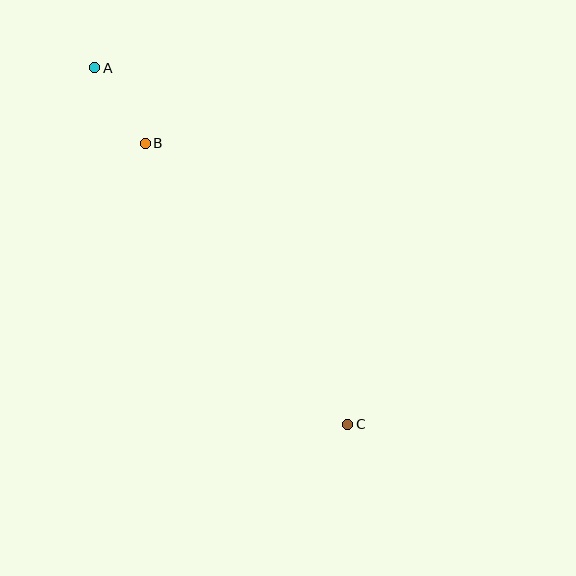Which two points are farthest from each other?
Points A and C are farthest from each other.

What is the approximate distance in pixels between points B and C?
The distance between B and C is approximately 346 pixels.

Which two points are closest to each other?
Points A and B are closest to each other.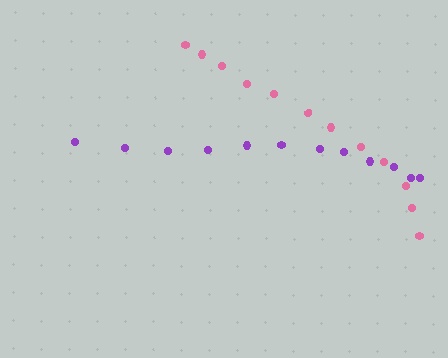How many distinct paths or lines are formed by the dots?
There are 2 distinct paths.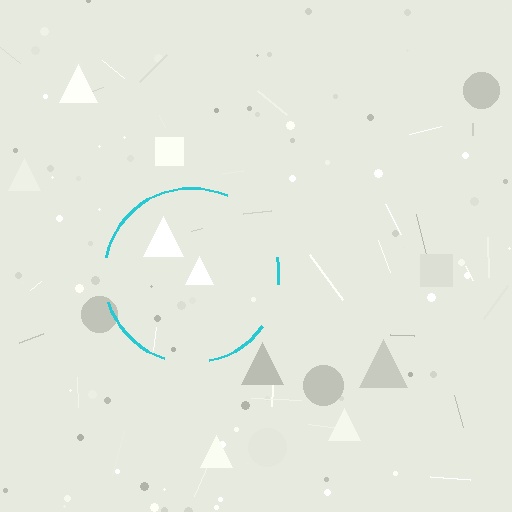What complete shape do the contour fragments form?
The contour fragments form a circle.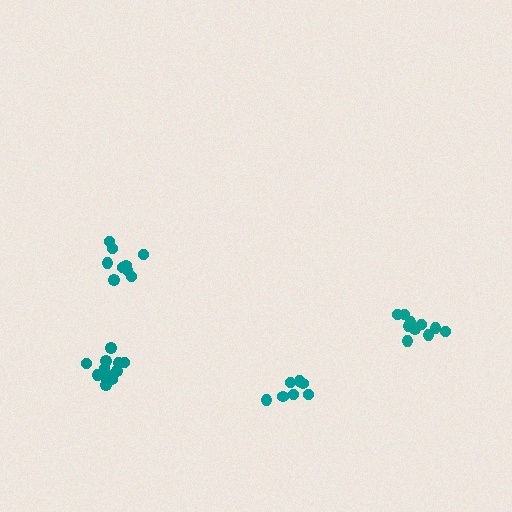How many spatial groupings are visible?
There are 4 spatial groupings.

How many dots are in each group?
Group 1: 12 dots, Group 2: 7 dots, Group 3: 10 dots, Group 4: 9 dots (38 total).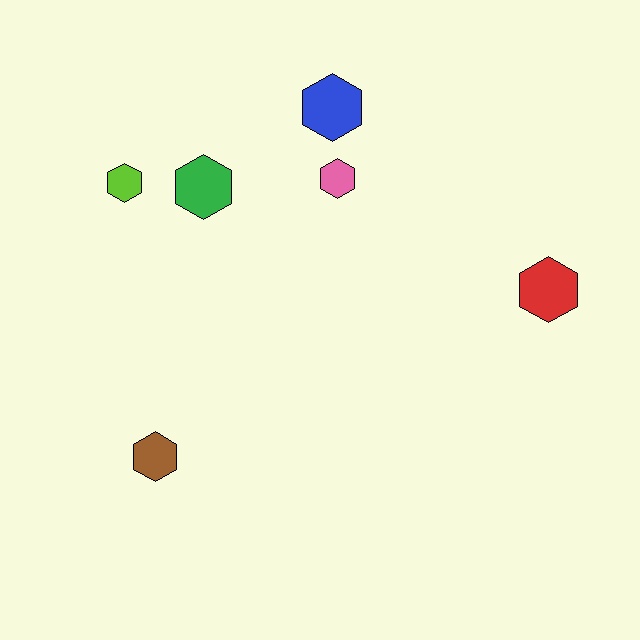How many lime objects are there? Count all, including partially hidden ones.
There is 1 lime object.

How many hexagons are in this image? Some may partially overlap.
There are 6 hexagons.